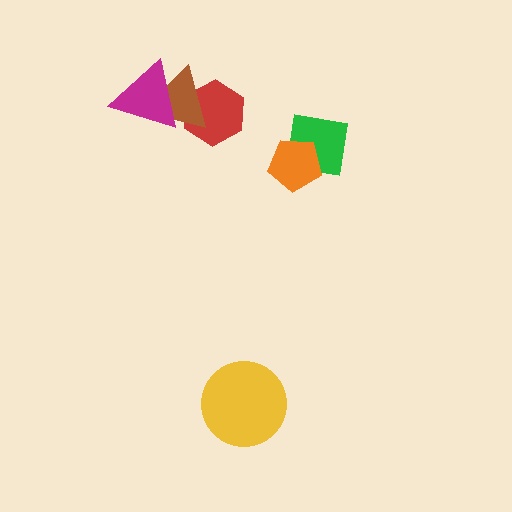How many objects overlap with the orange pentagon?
1 object overlaps with the orange pentagon.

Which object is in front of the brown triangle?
The magenta triangle is in front of the brown triangle.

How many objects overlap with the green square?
1 object overlaps with the green square.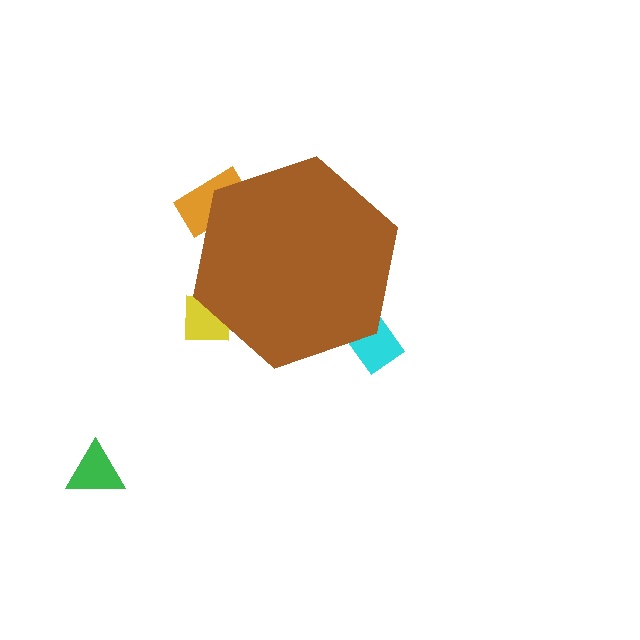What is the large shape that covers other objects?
A brown hexagon.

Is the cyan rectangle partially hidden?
Yes, the cyan rectangle is partially hidden behind the brown hexagon.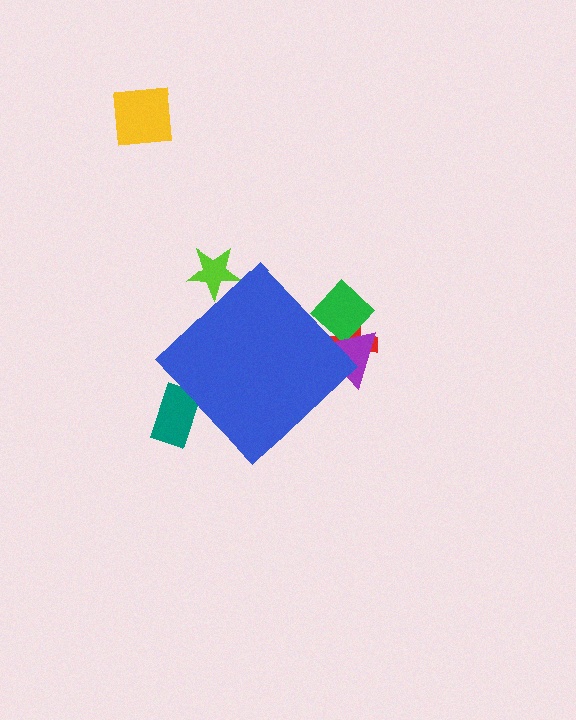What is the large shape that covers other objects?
A blue diamond.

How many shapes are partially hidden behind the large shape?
5 shapes are partially hidden.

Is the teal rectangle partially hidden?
Yes, the teal rectangle is partially hidden behind the blue diamond.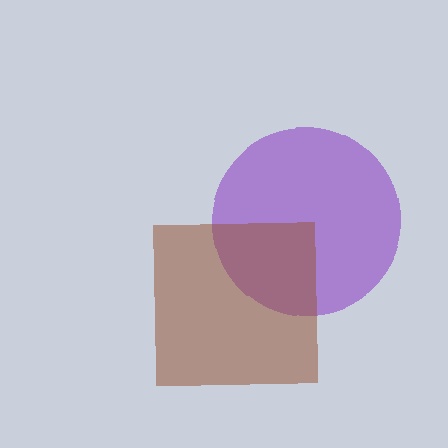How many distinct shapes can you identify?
There are 2 distinct shapes: a purple circle, a brown square.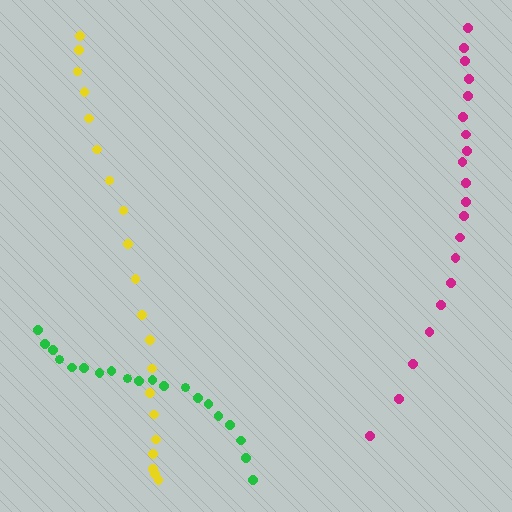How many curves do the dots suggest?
There are 3 distinct paths.